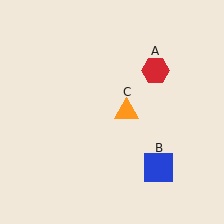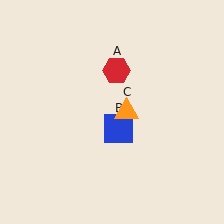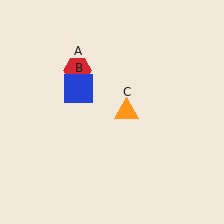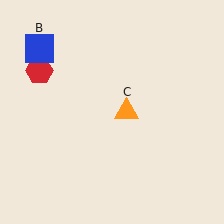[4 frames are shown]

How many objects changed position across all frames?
2 objects changed position: red hexagon (object A), blue square (object B).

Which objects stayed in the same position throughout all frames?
Orange triangle (object C) remained stationary.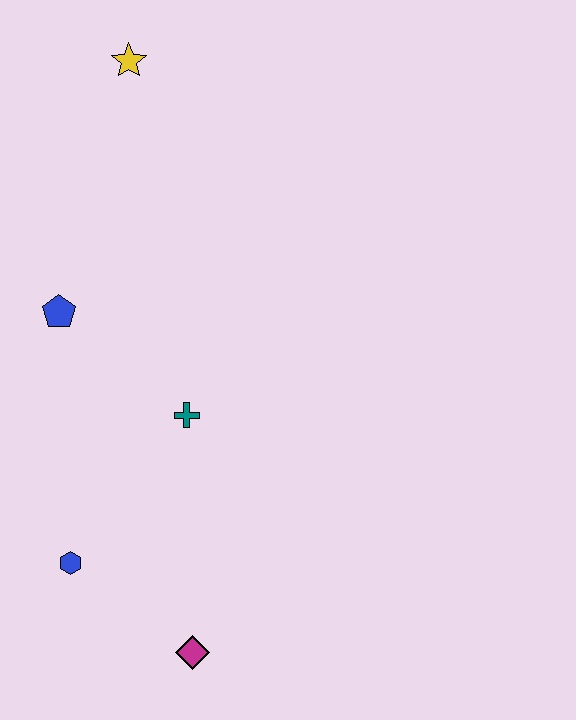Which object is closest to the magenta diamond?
The blue hexagon is closest to the magenta diamond.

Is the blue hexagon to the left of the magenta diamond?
Yes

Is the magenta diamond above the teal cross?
No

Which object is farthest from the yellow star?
The magenta diamond is farthest from the yellow star.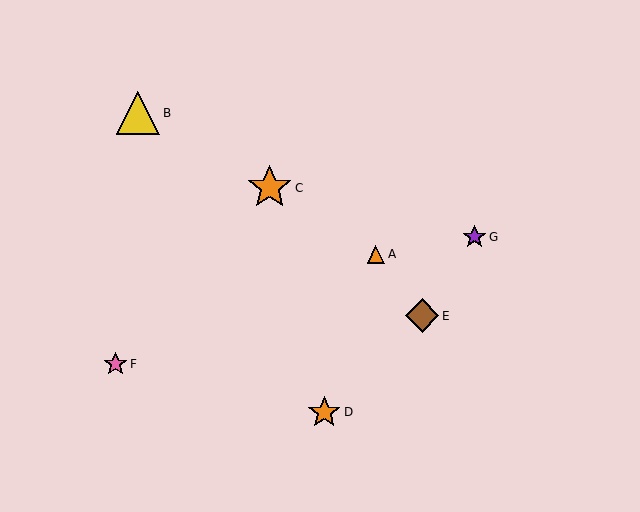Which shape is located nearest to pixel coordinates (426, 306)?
The brown diamond (labeled E) at (422, 316) is nearest to that location.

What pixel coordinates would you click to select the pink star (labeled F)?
Click at (115, 364) to select the pink star F.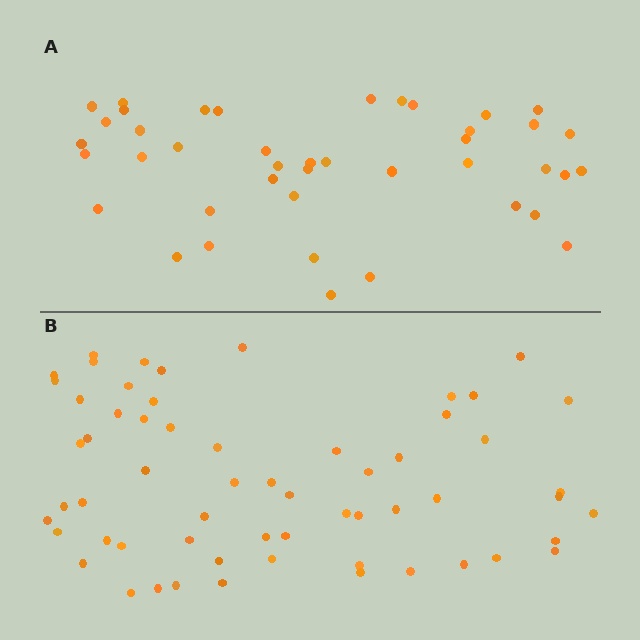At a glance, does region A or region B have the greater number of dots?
Region B (the bottom region) has more dots.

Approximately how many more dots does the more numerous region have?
Region B has approximately 20 more dots than region A.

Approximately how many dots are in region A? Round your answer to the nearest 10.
About 40 dots. (The exact count is 42, which rounds to 40.)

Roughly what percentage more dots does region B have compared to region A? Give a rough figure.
About 45% more.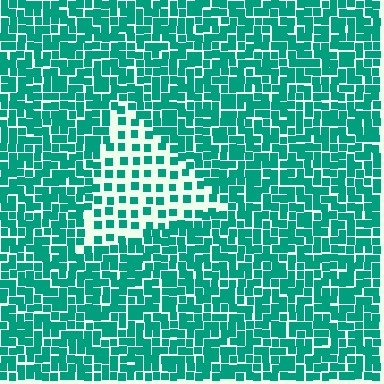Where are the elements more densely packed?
The elements are more densely packed outside the triangle boundary.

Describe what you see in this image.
The image contains small teal elements arranged at two different densities. A triangle-shaped region is visible where the elements are less densely packed than the surrounding area.